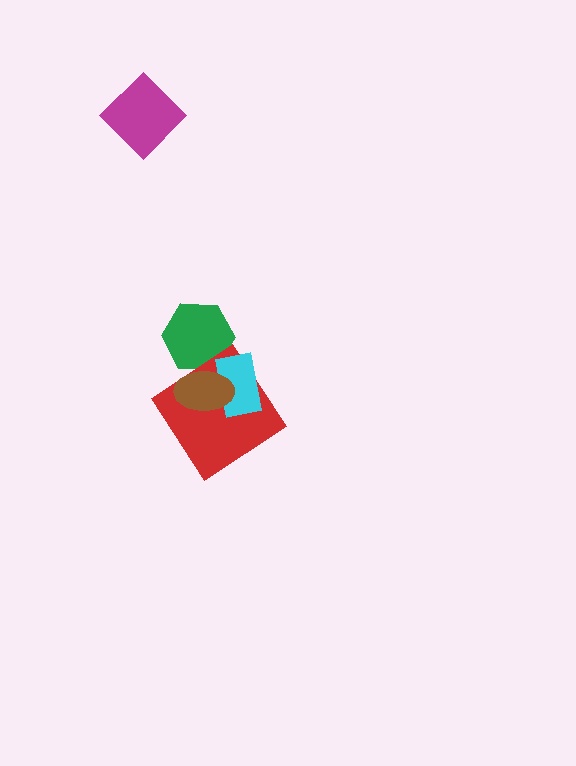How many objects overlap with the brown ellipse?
3 objects overlap with the brown ellipse.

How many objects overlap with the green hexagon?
1 object overlaps with the green hexagon.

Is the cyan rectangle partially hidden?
Yes, it is partially covered by another shape.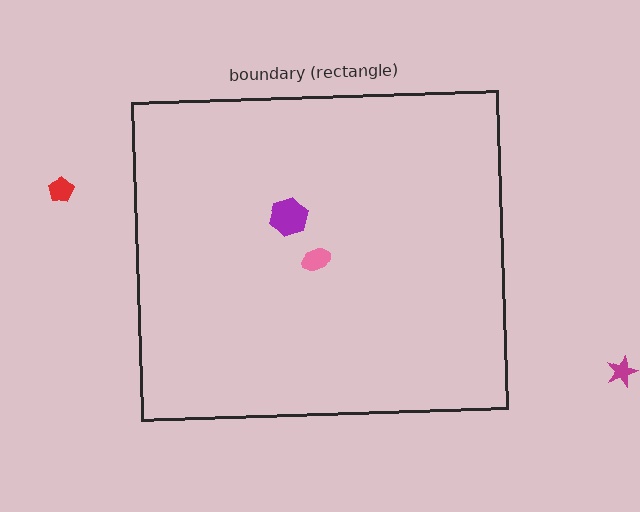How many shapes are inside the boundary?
2 inside, 2 outside.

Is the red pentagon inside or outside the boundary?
Outside.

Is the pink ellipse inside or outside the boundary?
Inside.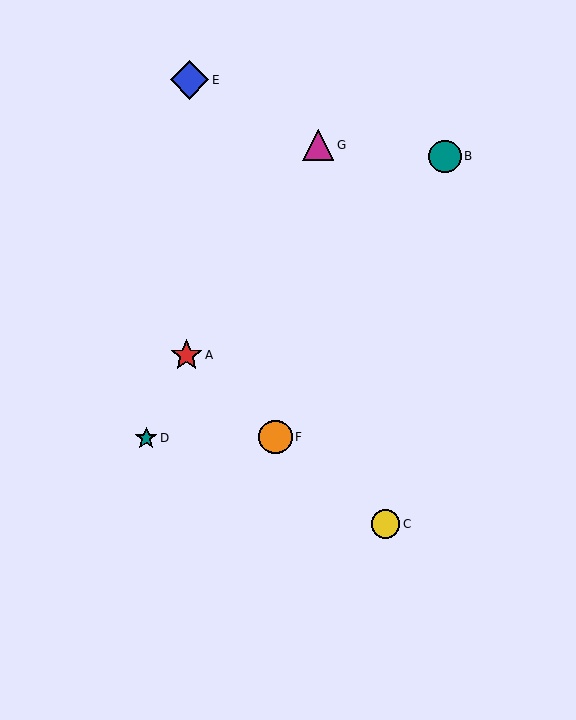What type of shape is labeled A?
Shape A is a red star.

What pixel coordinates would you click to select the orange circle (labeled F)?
Click at (276, 437) to select the orange circle F.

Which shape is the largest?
The blue diamond (labeled E) is the largest.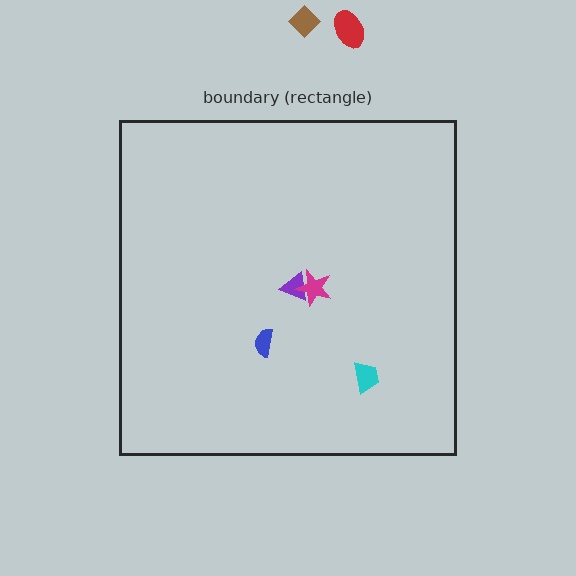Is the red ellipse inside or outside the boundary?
Outside.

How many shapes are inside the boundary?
4 inside, 2 outside.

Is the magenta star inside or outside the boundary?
Inside.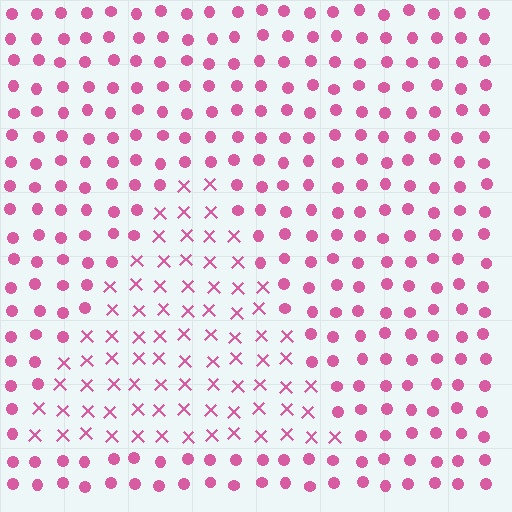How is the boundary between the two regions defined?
The boundary is defined by a change in element shape: X marks inside vs. circles outside. All elements share the same color and spacing.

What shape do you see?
I see a triangle.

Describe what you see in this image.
The image is filled with small pink elements arranged in a uniform grid. A triangle-shaped region contains X marks, while the surrounding area contains circles. The boundary is defined purely by the change in element shape.